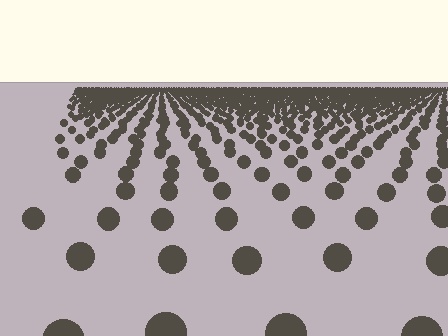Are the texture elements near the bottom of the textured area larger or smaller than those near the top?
Larger. Near the bottom, elements are closer to the viewer and appear at a bigger on-screen size.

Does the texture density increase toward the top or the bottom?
Density increases toward the top.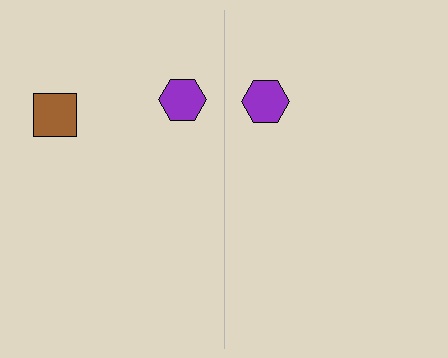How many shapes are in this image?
There are 3 shapes in this image.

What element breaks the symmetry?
A brown square is missing from the right side.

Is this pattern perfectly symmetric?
No, the pattern is not perfectly symmetric. A brown square is missing from the right side.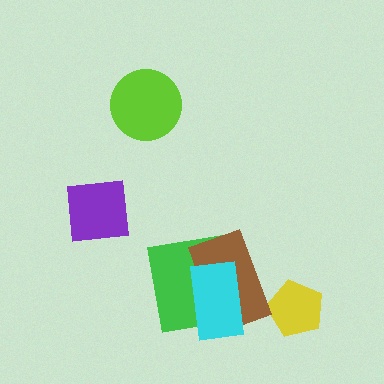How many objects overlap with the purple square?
0 objects overlap with the purple square.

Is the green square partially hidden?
Yes, it is partially covered by another shape.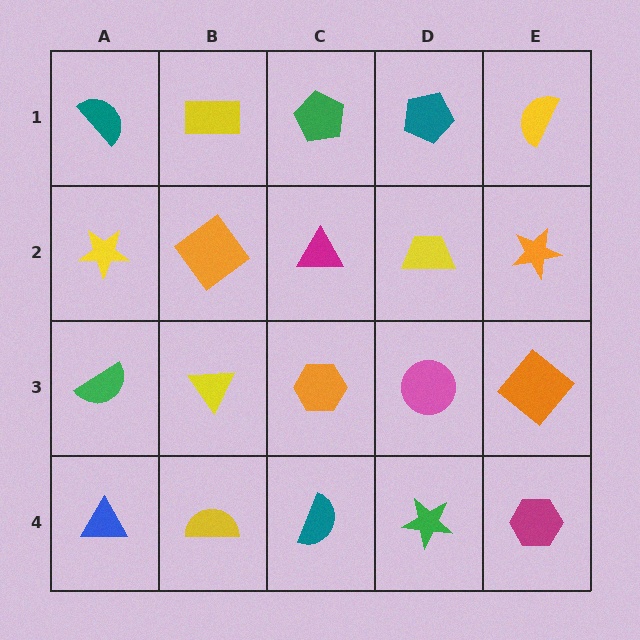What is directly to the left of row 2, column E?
A yellow trapezoid.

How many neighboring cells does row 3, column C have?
4.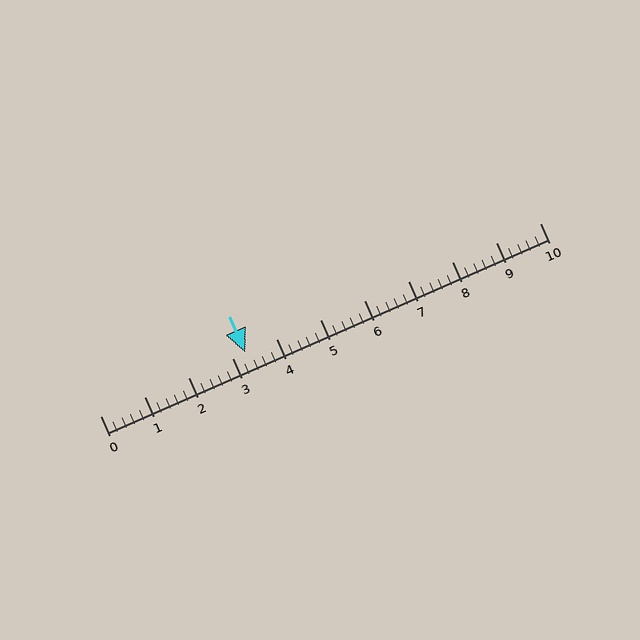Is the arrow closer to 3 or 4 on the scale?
The arrow is closer to 3.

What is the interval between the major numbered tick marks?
The major tick marks are spaced 1 units apart.